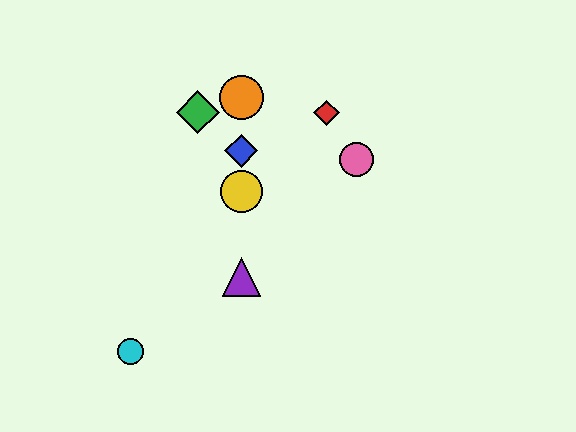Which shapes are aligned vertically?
The blue diamond, the yellow circle, the purple triangle, the orange circle are aligned vertically.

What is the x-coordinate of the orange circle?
The orange circle is at x≈241.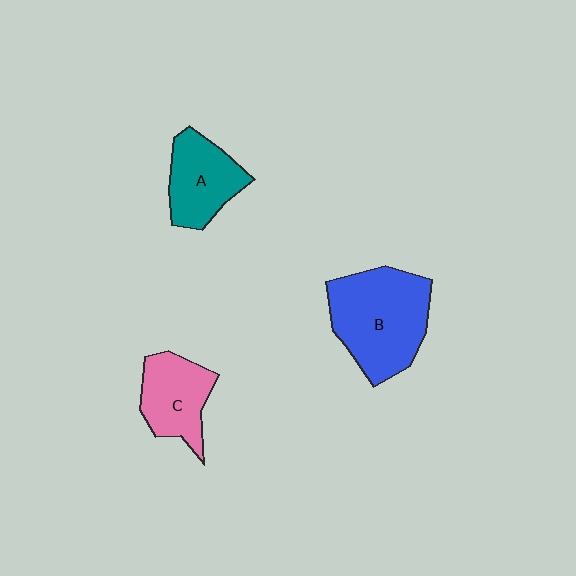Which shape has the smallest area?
Shape C (pink).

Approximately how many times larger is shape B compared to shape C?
Approximately 1.6 times.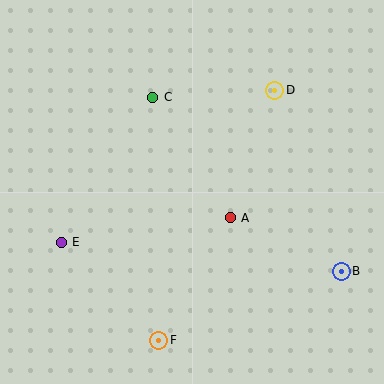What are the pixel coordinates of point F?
Point F is at (159, 340).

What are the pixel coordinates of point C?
Point C is at (153, 97).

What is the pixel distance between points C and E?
The distance between C and E is 171 pixels.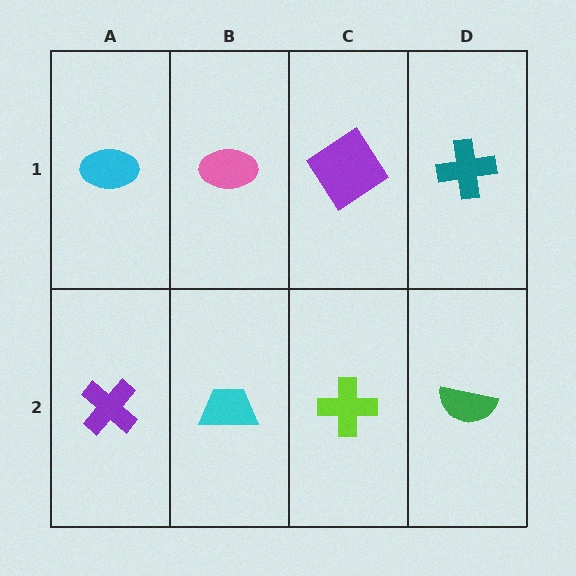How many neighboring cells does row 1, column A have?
2.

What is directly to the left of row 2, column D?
A lime cross.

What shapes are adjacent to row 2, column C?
A purple diamond (row 1, column C), a cyan trapezoid (row 2, column B), a green semicircle (row 2, column D).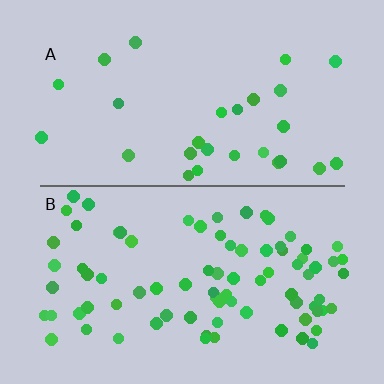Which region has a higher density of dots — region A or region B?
B (the bottom).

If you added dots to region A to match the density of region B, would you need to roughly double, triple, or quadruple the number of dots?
Approximately triple.